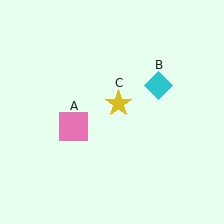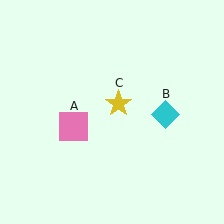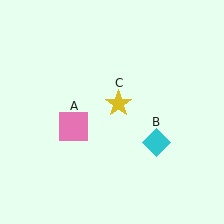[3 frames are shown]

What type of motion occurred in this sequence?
The cyan diamond (object B) rotated clockwise around the center of the scene.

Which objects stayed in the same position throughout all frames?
Pink square (object A) and yellow star (object C) remained stationary.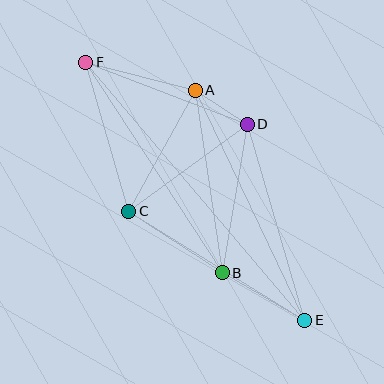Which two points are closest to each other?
Points A and D are closest to each other.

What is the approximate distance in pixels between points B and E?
The distance between B and E is approximately 95 pixels.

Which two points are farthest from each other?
Points E and F are farthest from each other.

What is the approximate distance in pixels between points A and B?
The distance between A and B is approximately 184 pixels.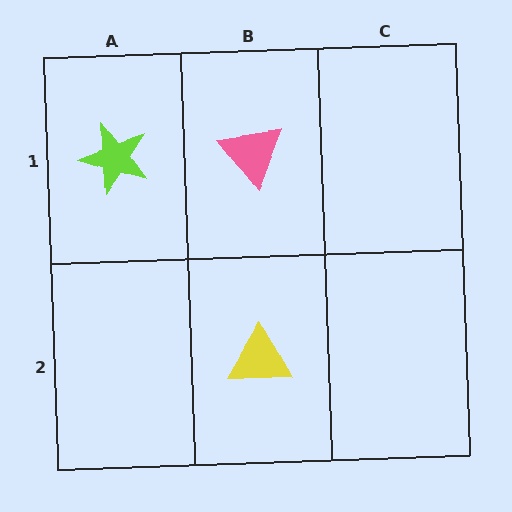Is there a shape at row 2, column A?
No, that cell is empty.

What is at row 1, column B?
A pink triangle.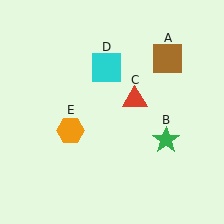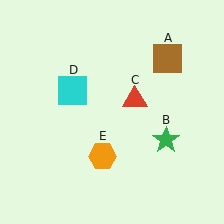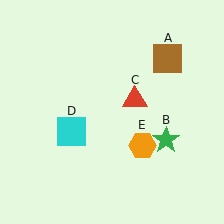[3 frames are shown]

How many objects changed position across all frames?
2 objects changed position: cyan square (object D), orange hexagon (object E).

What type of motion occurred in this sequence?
The cyan square (object D), orange hexagon (object E) rotated counterclockwise around the center of the scene.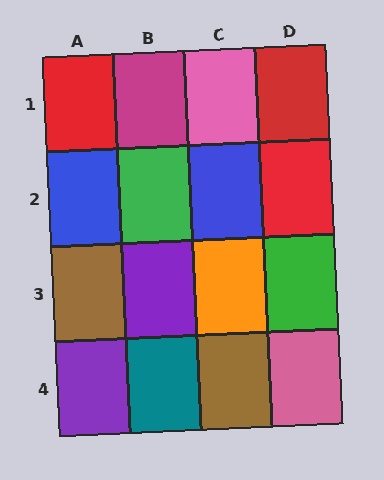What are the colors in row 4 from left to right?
Purple, teal, brown, pink.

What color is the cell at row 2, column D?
Red.